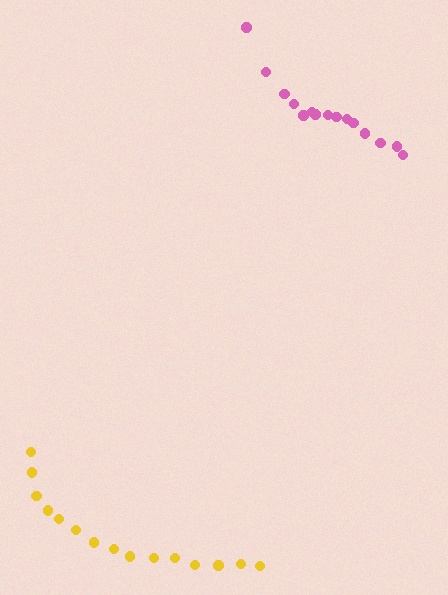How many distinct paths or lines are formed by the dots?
There are 2 distinct paths.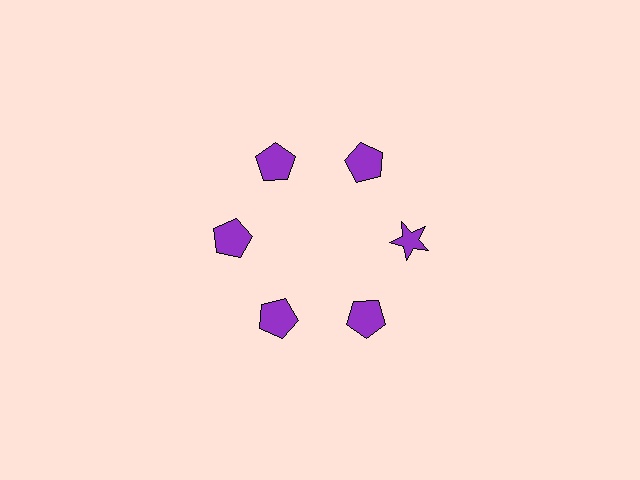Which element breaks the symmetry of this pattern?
The purple star at roughly the 3 o'clock position breaks the symmetry. All other shapes are purple pentagons.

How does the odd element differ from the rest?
It has a different shape: star instead of pentagon.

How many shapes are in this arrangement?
There are 6 shapes arranged in a ring pattern.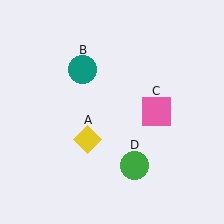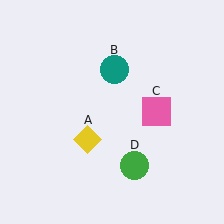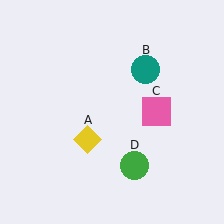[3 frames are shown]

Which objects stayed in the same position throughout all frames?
Yellow diamond (object A) and pink square (object C) and green circle (object D) remained stationary.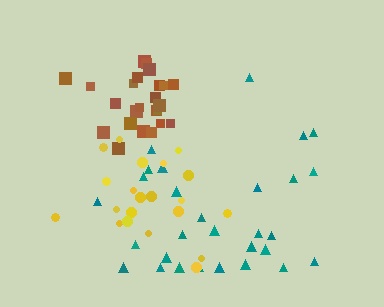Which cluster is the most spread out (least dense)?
Teal.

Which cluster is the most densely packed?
Brown.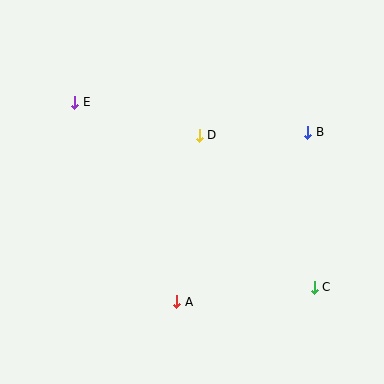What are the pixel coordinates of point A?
Point A is at (177, 302).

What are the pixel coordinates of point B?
Point B is at (308, 132).